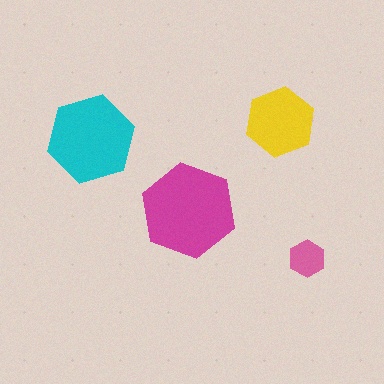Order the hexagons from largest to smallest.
the magenta one, the cyan one, the yellow one, the pink one.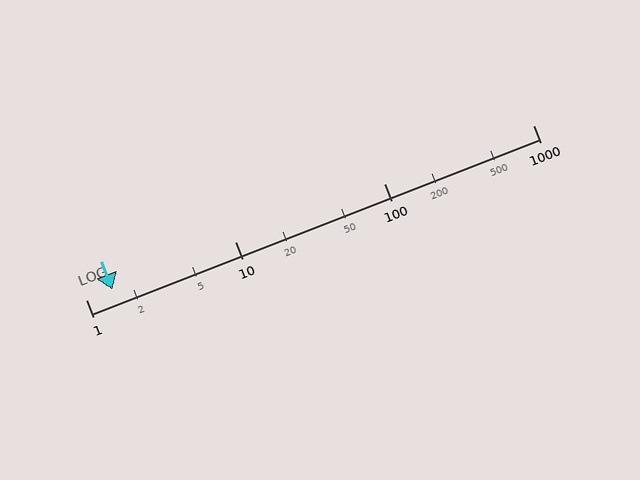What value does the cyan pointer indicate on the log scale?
The pointer indicates approximately 1.5.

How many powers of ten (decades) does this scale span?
The scale spans 3 decades, from 1 to 1000.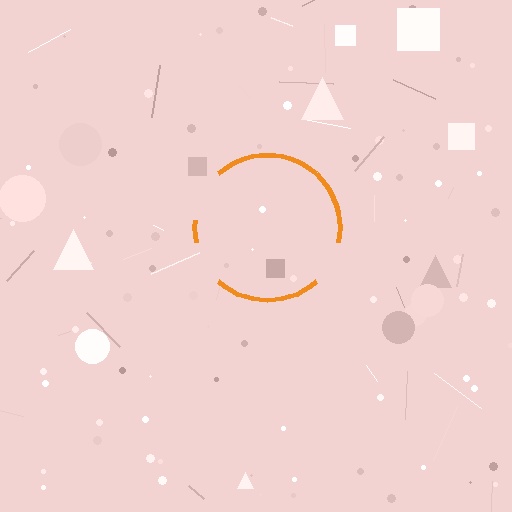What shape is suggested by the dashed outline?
The dashed outline suggests a circle.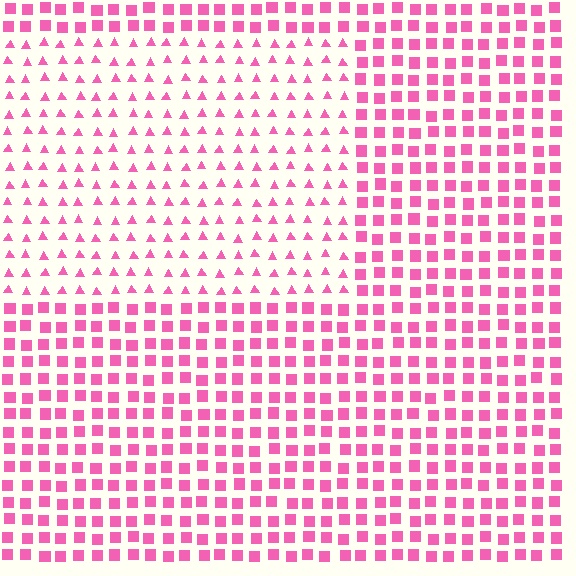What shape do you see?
I see a rectangle.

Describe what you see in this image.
The image is filled with small pink elements arranged in a uniform grid. A rectangle-shaped region contains triangles, while the surrounding area contains squares. The boundary is defined purely by the change in element shape.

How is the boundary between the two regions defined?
The boundary is defined by a change in element shape: triangles inside vs. squares outside. All elements share the same color and spacing.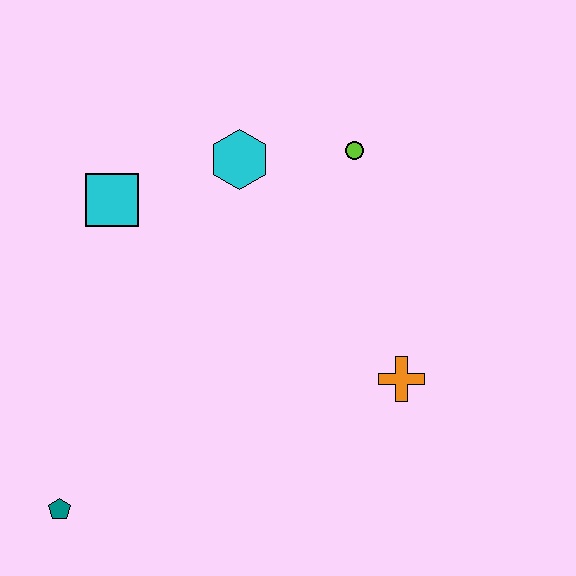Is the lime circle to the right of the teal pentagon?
Yes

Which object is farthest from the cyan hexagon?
The teal pentagon is farthest from the cyan hexagon.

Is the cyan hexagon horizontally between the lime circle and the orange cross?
No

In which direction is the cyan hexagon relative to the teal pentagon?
The cyan hexagon is above the teal pentagon.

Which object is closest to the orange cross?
The lime circle is closest to the orange cross.